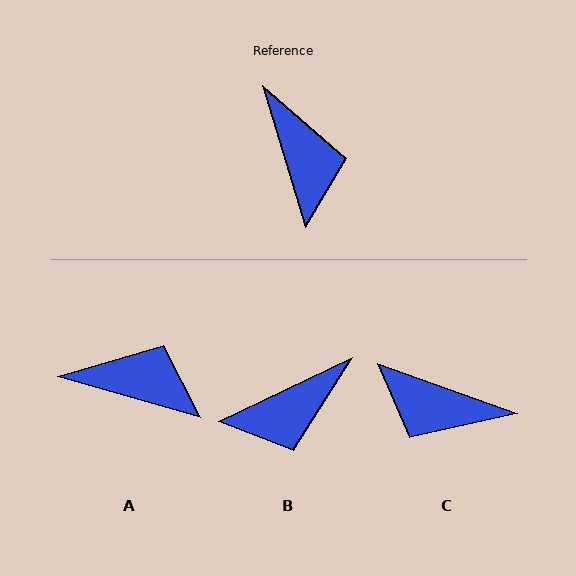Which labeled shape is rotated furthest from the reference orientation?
C, about 126 degrees away.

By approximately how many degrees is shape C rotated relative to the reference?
Approximately 126 degrees clockwise.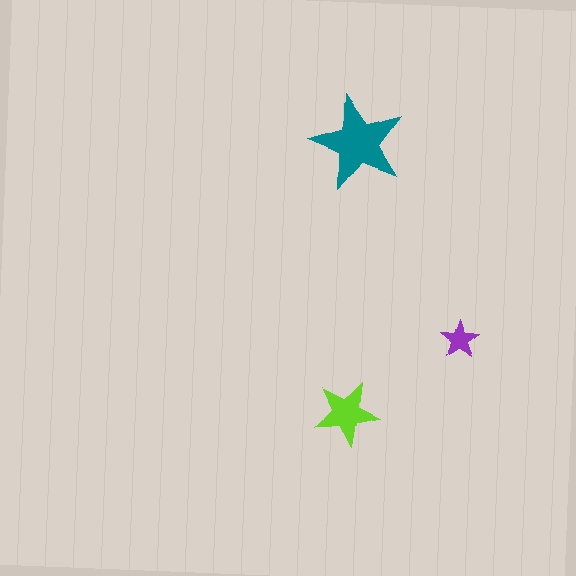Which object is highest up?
The teal star is topmost.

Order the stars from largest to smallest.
the teal one, the lime one, the purple one.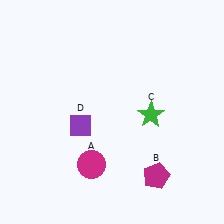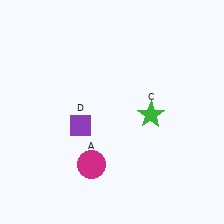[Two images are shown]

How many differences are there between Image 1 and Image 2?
There is 1 difference between the two images.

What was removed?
The magenta pentagon (B) was removed in Image 2.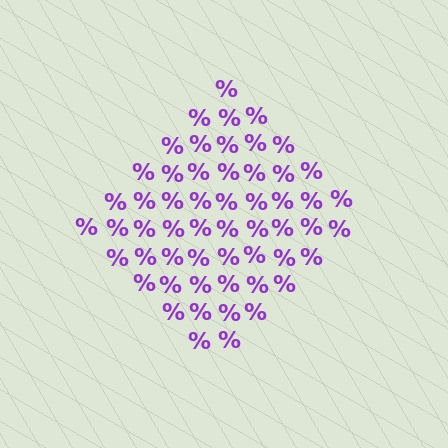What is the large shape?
The large shape is a diamond.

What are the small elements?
The small elements are percent signs.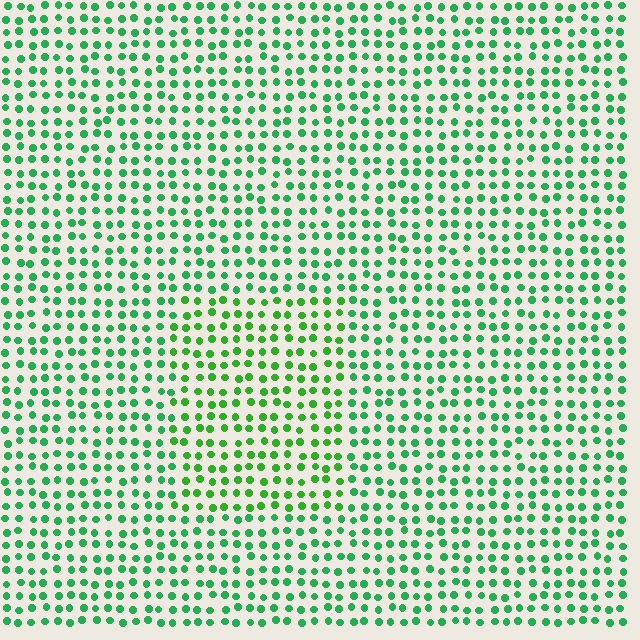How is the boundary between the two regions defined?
The boundary is defined purely by a slight shift in hue (about 25 degrees). Spacing, size, and orientation are identical on both sides.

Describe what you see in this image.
The image is filled with small green elements in a uniform arrangement. A rectangle-shaped region is visible where the elements are tinted to a slightly different hue, forming a subtle color boundary.